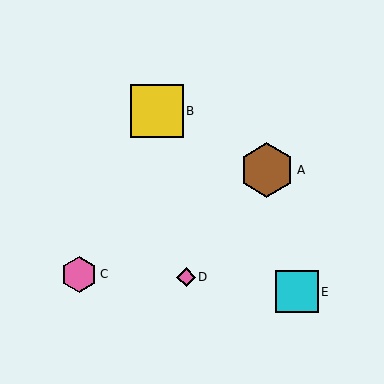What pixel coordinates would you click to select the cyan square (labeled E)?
Click at (297, 292) to select the cyan square E.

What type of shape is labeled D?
Shape D is a pink diamond.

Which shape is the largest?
The brown hexagon (labeled A) is the largest.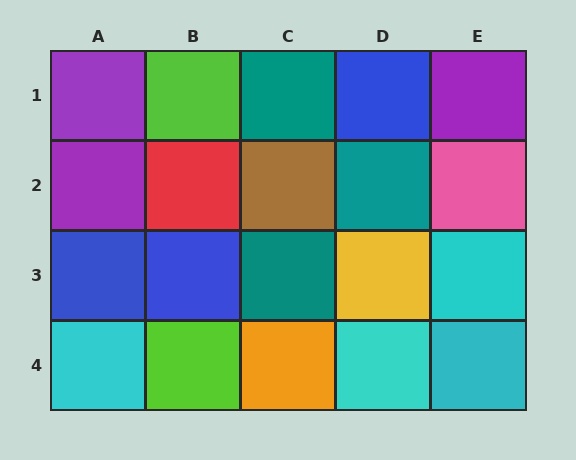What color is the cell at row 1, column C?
Teal.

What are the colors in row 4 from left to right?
Cyan, lime, orange, cyan, cyan.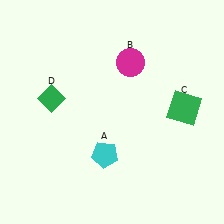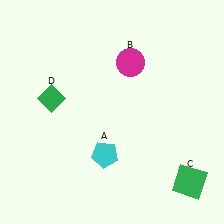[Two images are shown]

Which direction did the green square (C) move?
The green square (C) moved down.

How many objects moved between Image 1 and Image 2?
1 object moved between the two images.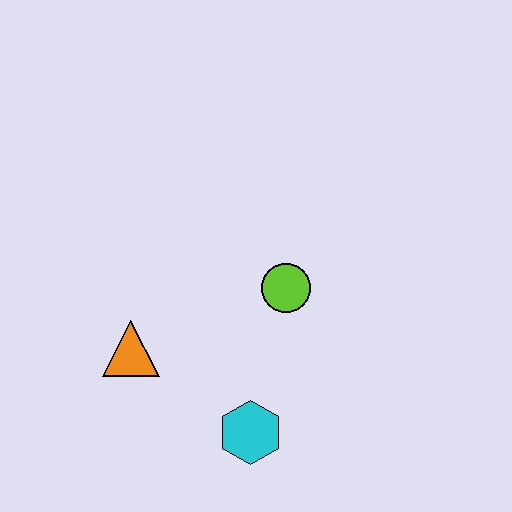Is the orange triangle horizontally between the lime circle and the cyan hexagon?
No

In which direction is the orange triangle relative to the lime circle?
The orange triangle is to the left of the lime circle.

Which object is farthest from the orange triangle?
The lime circle is farthest from the orange triangle.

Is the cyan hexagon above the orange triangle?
No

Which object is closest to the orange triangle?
The cyan hexagon is closest to the orange triangle.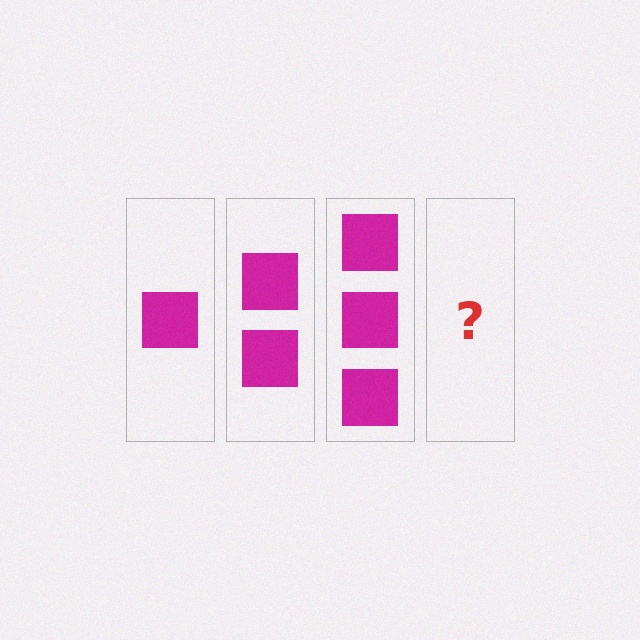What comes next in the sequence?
The next element should be 4 squares.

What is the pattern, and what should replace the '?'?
The pattern is that each step adds one more square. The '?' should be 4 squares.